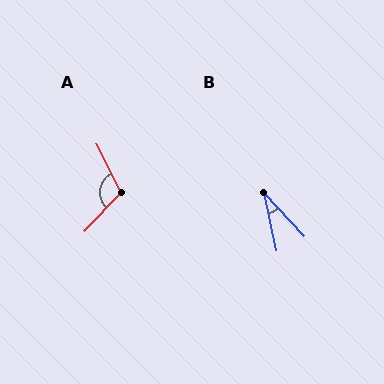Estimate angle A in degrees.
Approximately 109 degrees.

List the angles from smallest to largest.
B (30°), A (109°).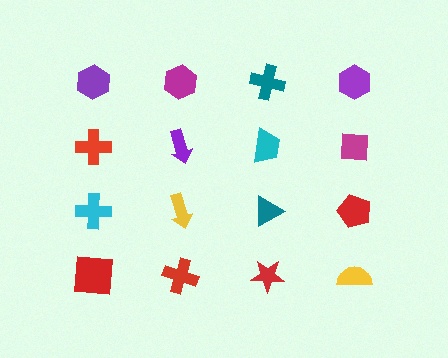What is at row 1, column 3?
A teal cross.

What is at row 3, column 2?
A yellow arrow.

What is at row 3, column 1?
A cyan cross.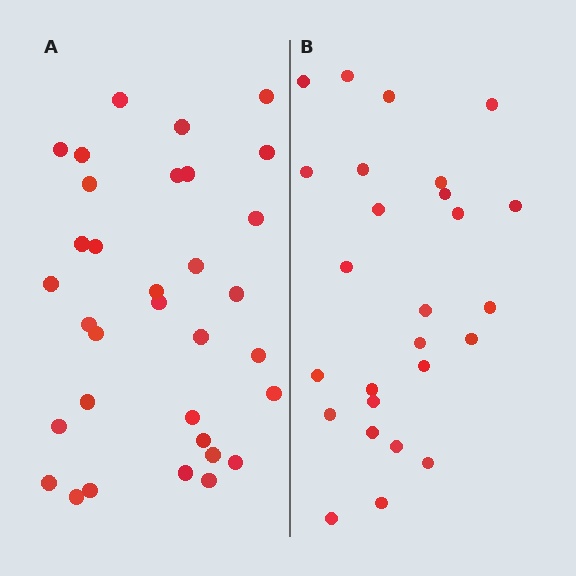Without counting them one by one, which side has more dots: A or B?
Region A (the left region) has more dots.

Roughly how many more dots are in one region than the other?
Region A has roughly 8 or so more dots than region B.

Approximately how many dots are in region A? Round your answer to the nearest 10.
About 30 dots. (The exact count is 33, which rounds to 30.)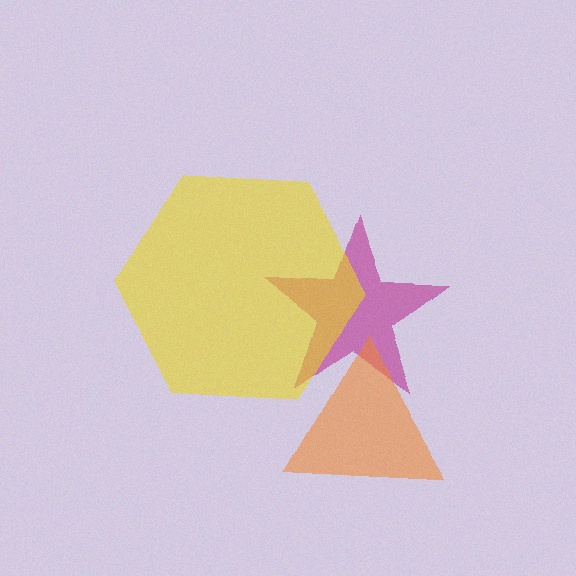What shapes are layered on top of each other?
The layered shapes are: a magenta star, an orange triangle, a yellow hexagon.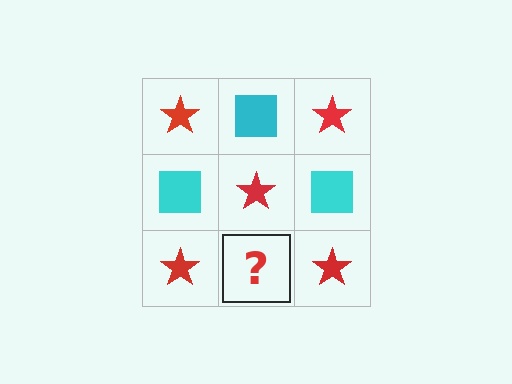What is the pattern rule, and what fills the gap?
The rule is that it alternates red star and cyan square in a checkerboard pattern. The gap should be filled with a cyan square.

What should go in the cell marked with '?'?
The missing cell should contain a cyan square.